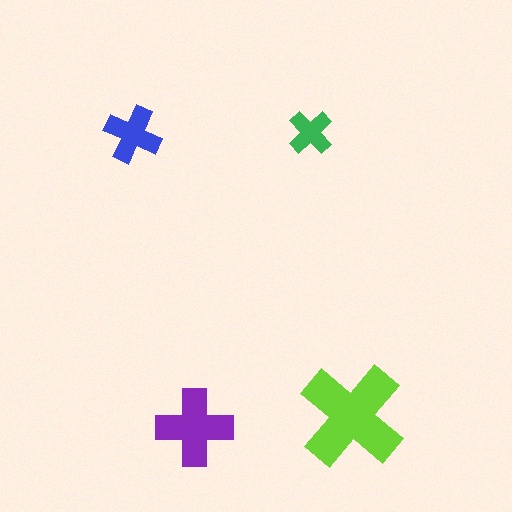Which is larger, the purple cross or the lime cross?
The lime one.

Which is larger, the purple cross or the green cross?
The purple one.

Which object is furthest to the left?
The blue cross is leftmost.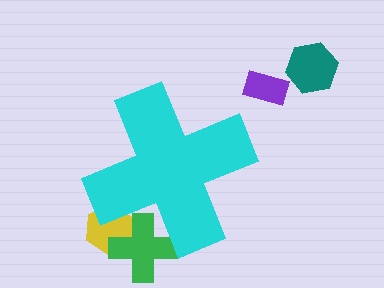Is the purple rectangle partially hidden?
No, the purple rectangle is fully visible.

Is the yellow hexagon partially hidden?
Yes, the yellow hexagon is partially hidden behind the cyan cross.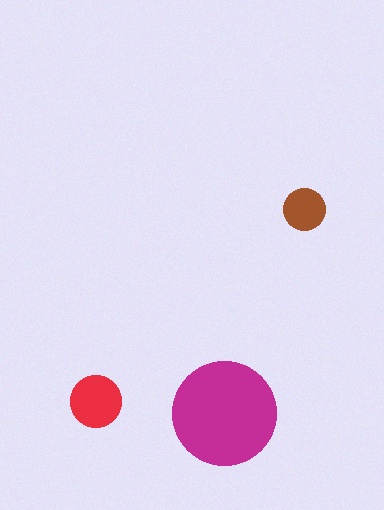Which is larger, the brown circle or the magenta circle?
The magenta one.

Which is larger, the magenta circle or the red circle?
The magenta one.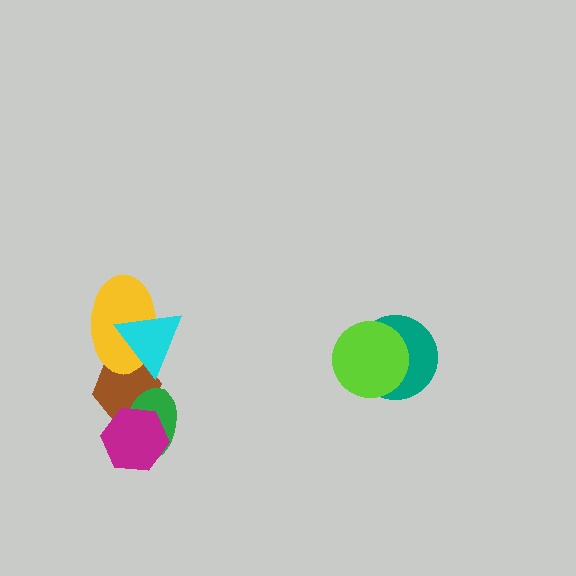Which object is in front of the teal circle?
The lime circle is in front of the teal circle.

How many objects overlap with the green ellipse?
2 objects overlap with the green ellipse.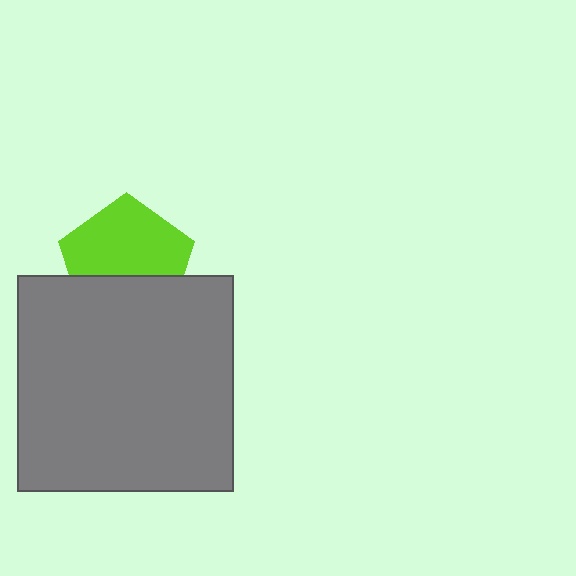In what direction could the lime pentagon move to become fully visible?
The lime pentagon could move up. That would shift it out from behind the gray square entirely.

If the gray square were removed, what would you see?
You would see the complete lime pentagon.